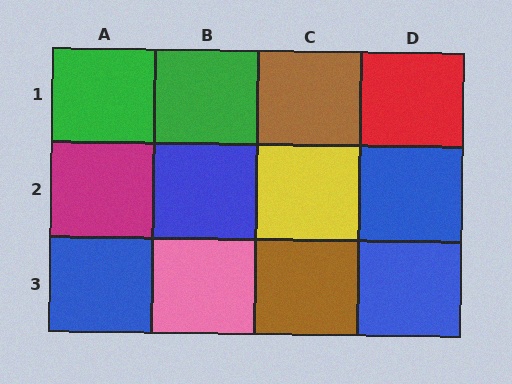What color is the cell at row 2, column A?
Magenta.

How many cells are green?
2 cells are green.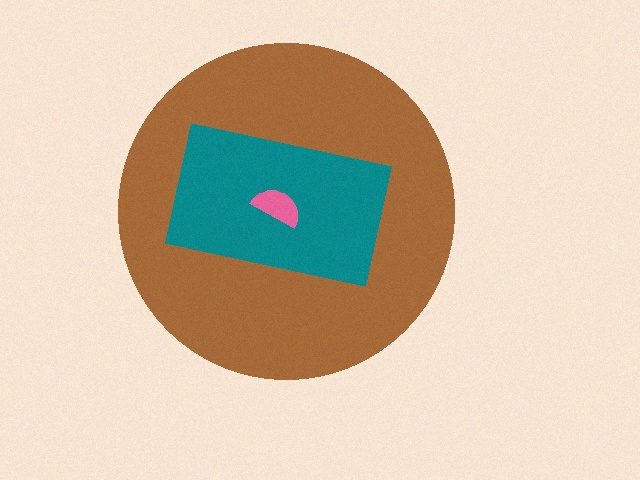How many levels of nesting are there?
3.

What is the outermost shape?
The brown circle.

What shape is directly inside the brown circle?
The teal rectangle.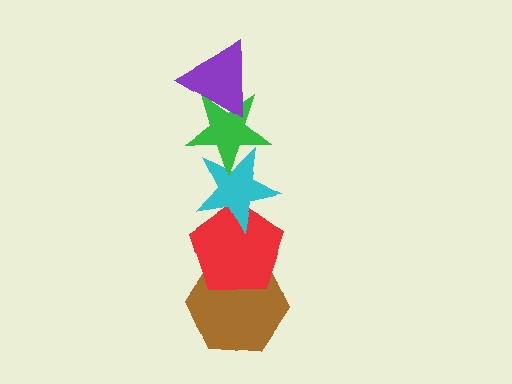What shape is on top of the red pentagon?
The cyan star is on top of the red pentagon.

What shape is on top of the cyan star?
The green star is on top of the cyan star.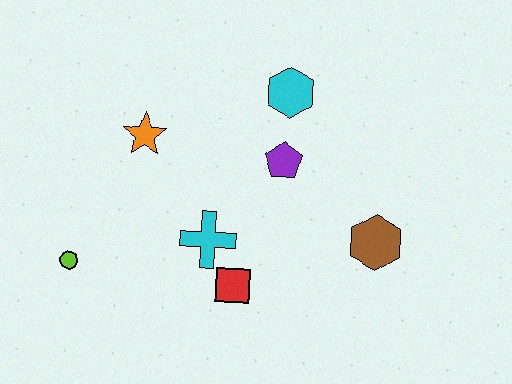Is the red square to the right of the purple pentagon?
No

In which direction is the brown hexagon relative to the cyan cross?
The brown hexagon is to the right of the cyan cross.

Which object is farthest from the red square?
The cyan hexagon is farthest from the red square.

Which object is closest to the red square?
The cyan cross is closest to the red square.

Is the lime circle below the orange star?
Yes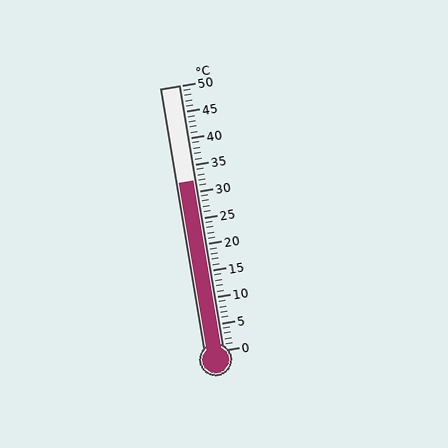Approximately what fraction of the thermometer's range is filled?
The thermometer is filled to approximately 65% of its range.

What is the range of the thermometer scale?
The thermometer scale ranges from 0°C to 50°C.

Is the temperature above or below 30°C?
The temperature is above 30°C.